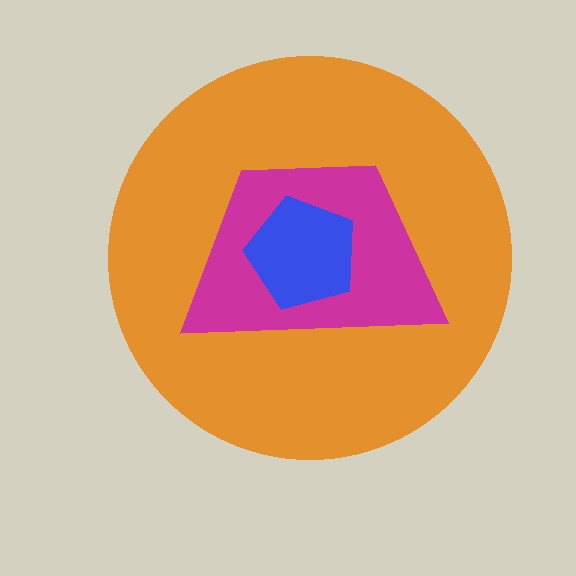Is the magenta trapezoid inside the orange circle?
Yes.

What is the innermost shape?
The blue pentagon.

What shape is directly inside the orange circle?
The magenta trapezoid.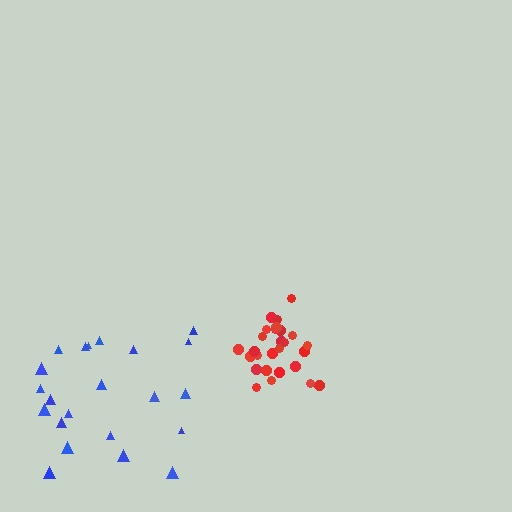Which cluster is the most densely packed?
Red.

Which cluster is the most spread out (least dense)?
Blue.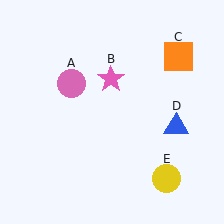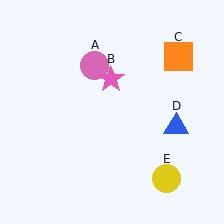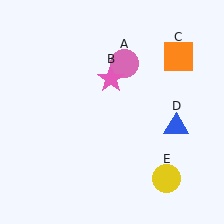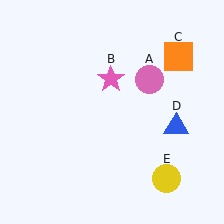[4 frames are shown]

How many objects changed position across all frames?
1 object changed position: pink circle (object A).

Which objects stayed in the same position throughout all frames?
Pink star (object B) and orange square (object C) and blue triangle (object D) and yellow circle (object E) remained stationary.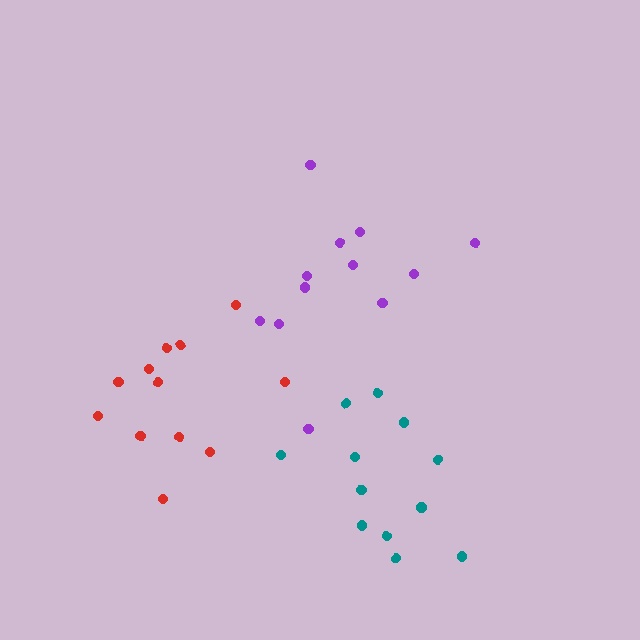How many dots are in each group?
Group 1: 12 dots, Group 2: 12 dots, Group 3: 12 dots (36 total).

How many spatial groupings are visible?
There are 3 spatial groupings.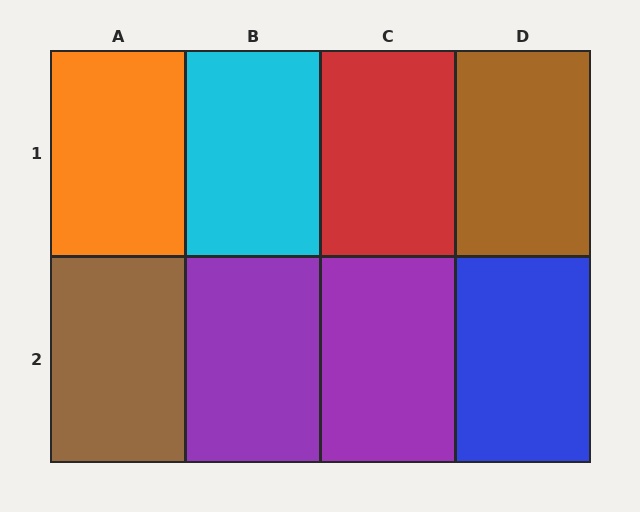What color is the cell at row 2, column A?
Brown.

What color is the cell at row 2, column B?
Purple.